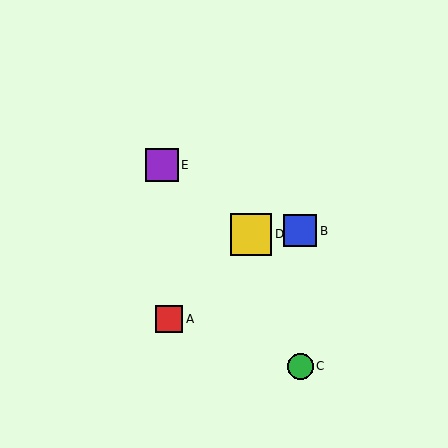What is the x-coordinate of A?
Object A is at x≈169.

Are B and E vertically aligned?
No, B is at x≈300 and E is at x≈162.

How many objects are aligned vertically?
2 objects (B, C) are aligned vertically.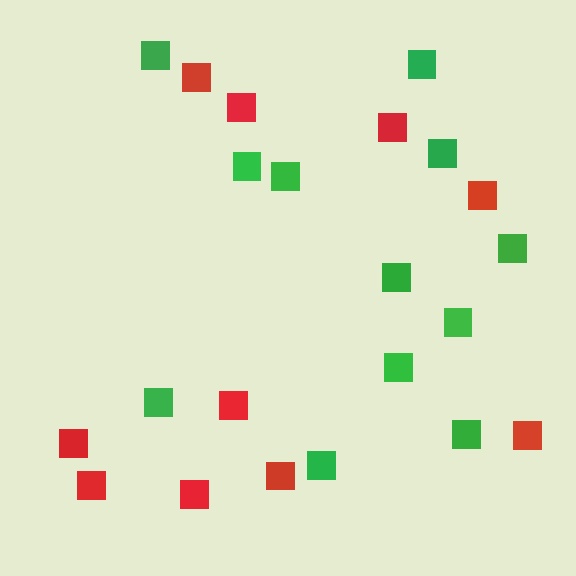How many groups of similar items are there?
There are 2 groups: one group of red squares (10) and one group of green squares (12).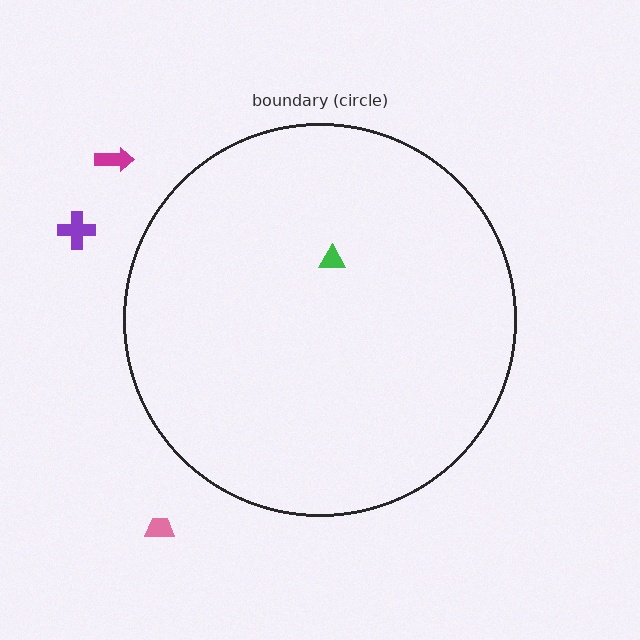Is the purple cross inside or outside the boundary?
Outside.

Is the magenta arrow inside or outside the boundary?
Outside.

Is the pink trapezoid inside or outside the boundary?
Outside.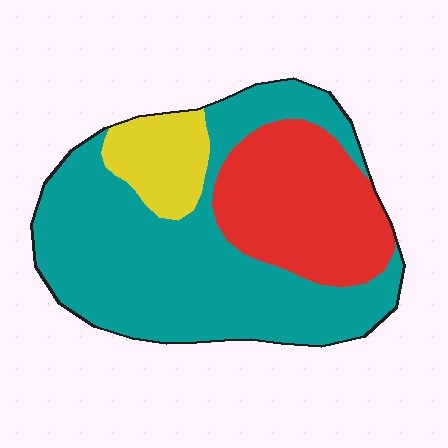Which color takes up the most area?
Teal, at roughly 60%.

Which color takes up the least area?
Yellow, at roughly 10%.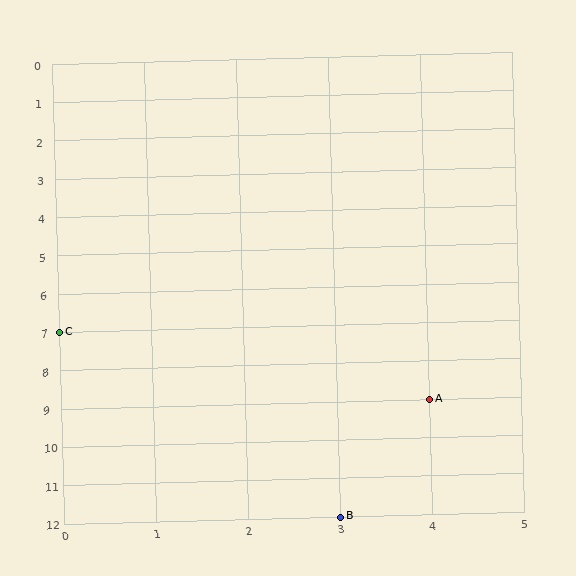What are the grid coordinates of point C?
Point C is at grid coordinates (0, 7).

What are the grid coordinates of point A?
Point A is at grid coordinates (4, 9).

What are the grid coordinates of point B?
Point B is at grid coordinates (3, 12).